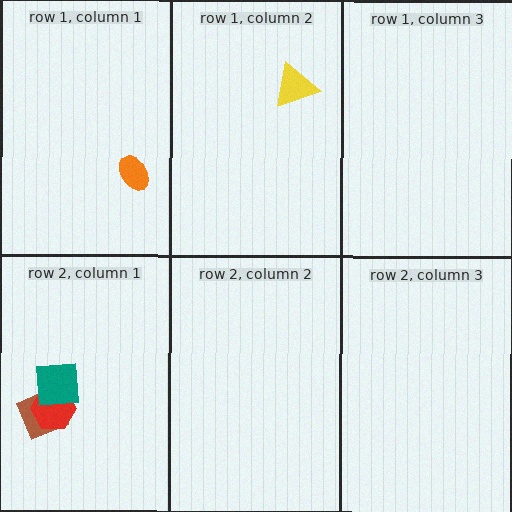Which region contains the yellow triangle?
The row 1, column 2 region.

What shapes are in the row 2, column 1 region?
The brown square, the red hexagon, the teal square.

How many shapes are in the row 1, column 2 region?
1.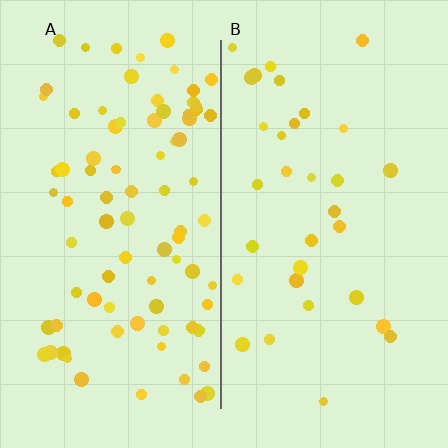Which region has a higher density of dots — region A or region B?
A (the left).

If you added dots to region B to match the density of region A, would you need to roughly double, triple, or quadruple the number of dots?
Approximately triple.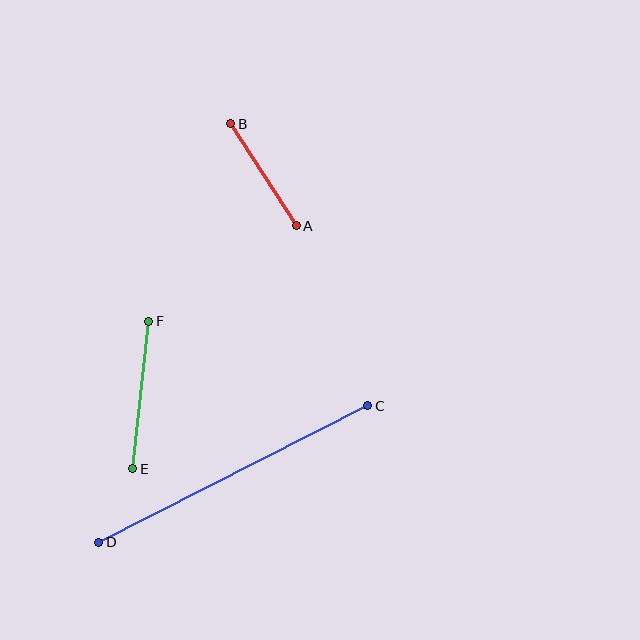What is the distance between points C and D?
The distance is approximately 302 pixels.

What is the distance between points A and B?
The distance is approximately 121 pixels.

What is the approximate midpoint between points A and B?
The midpoint is at approximately (263, 175) pixels.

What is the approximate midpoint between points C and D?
The midpoint is at approximately (233, 474) pixels.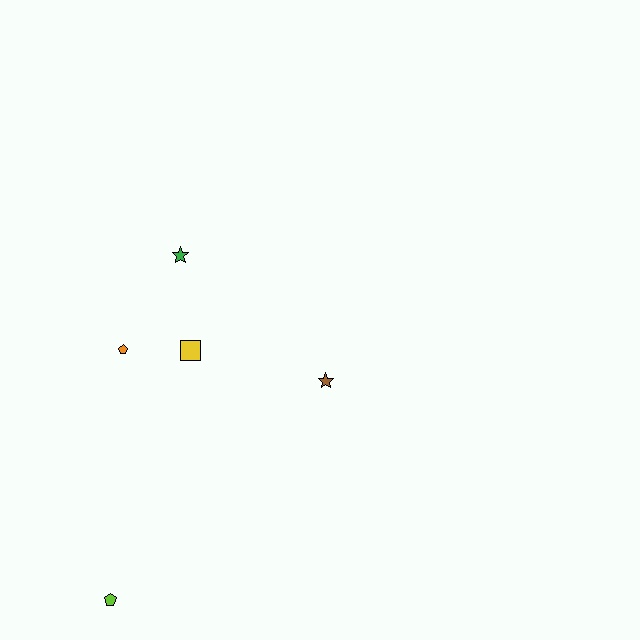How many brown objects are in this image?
There is 1 brown object.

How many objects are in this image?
There are 5 objects.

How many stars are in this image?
There are 2 stars.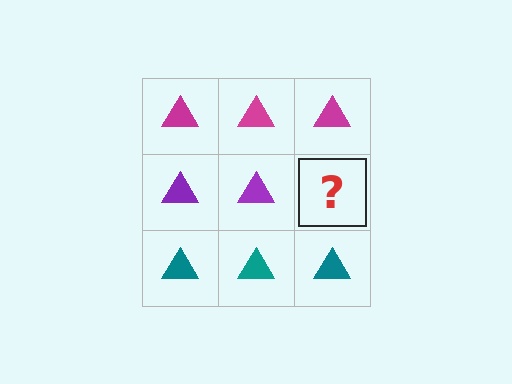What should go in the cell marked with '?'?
The missing cell should contain a purple triangle.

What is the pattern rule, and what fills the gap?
The rule is that each row has a consistent color. The gap should be filled with a purple triangle.